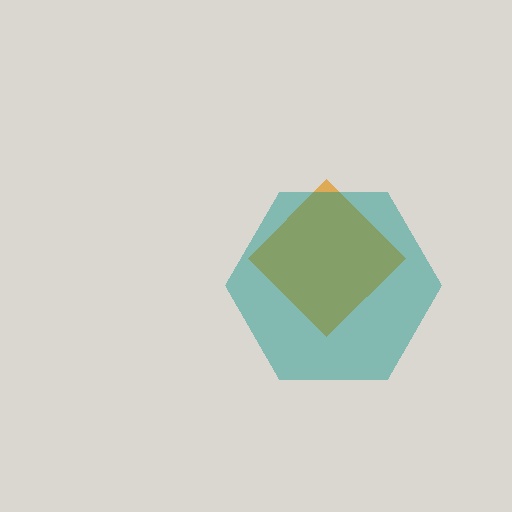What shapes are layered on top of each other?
The layered shapes are: an orange diamond, a teal hexagon.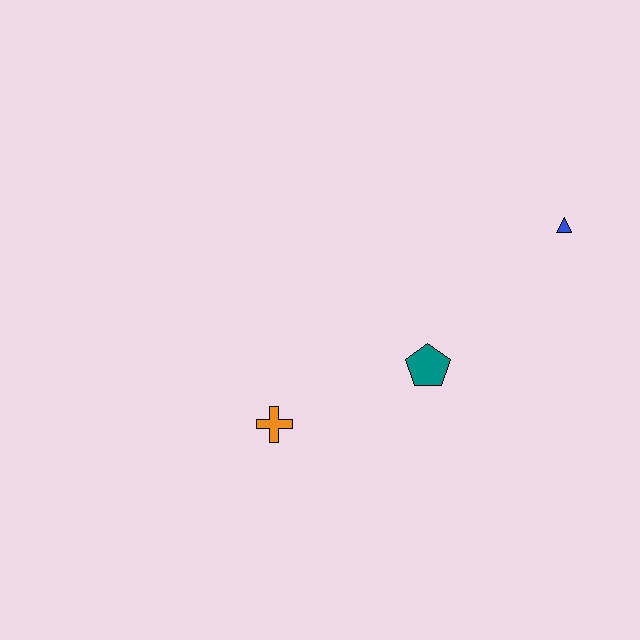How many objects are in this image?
There are 3 objects.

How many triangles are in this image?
There is 1 triangle.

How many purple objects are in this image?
There are no purple objects.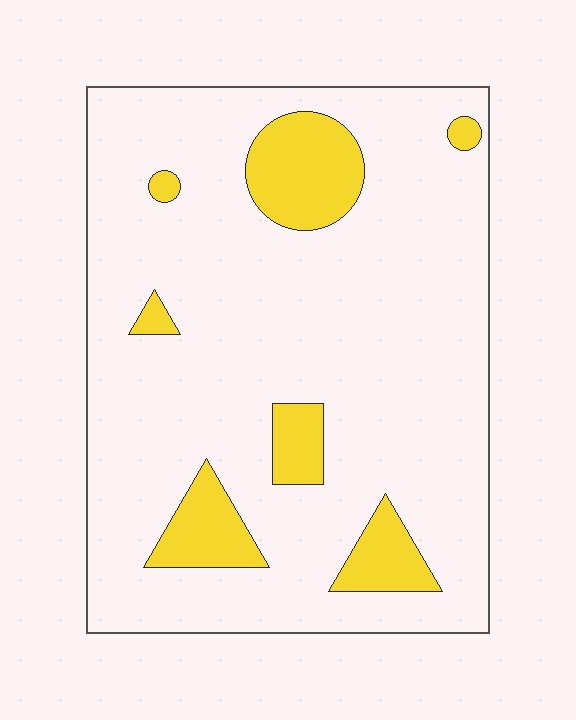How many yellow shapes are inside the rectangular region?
7.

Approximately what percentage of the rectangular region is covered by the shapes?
Approximately 15%.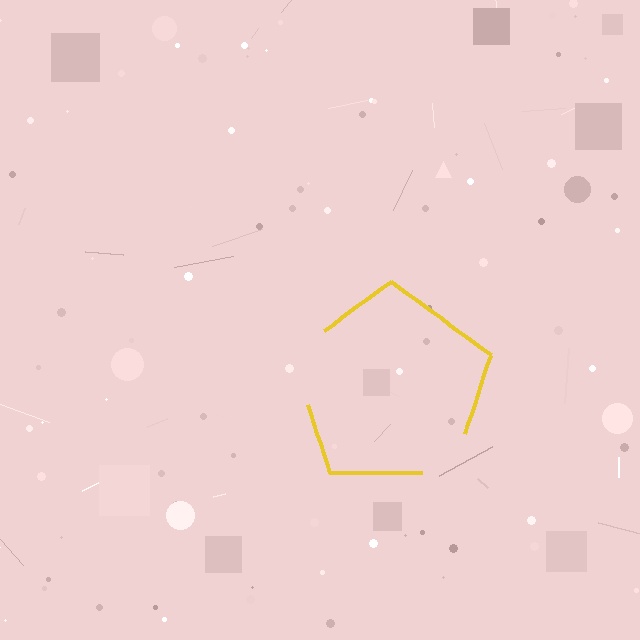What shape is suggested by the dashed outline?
The dashed outline suggests a pentagon.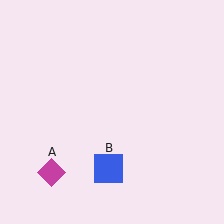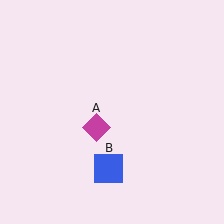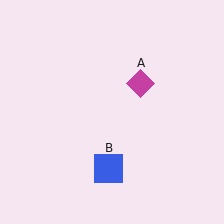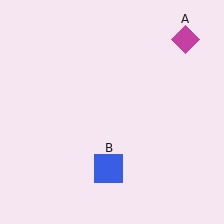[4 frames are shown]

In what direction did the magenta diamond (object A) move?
The magenta diamond (object A) moved up and to the right.